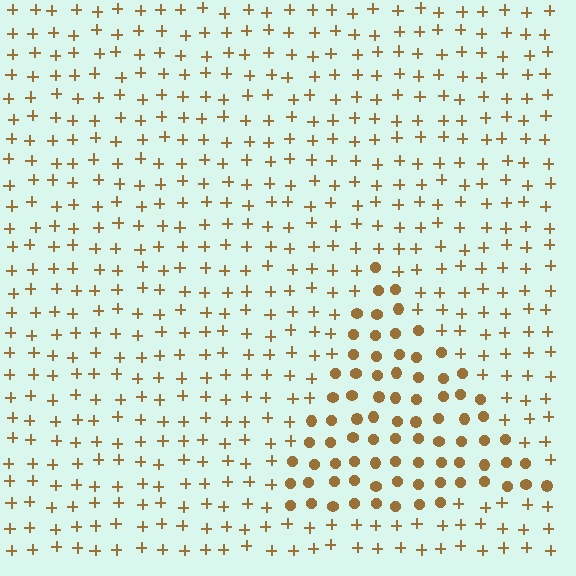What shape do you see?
I see a triangle.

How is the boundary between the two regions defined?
The boundary is defined by a change in element shape: circles inside vs. plus signs outside. All elements share the same color and spacing.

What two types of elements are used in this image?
The image uses circles inside the triangle region and plus signs outside it.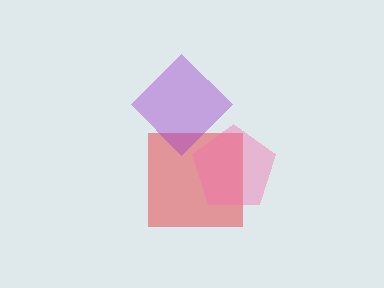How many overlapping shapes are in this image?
There are 3 overlapping shapes in the image.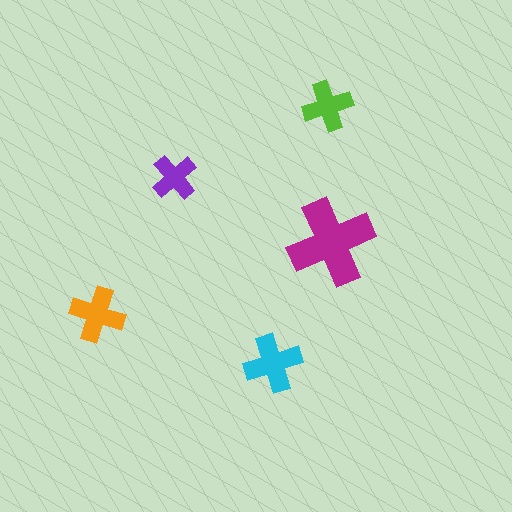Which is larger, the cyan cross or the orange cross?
The cyan one.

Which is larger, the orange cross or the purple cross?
The orange one.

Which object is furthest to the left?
The orange cross is leftmost.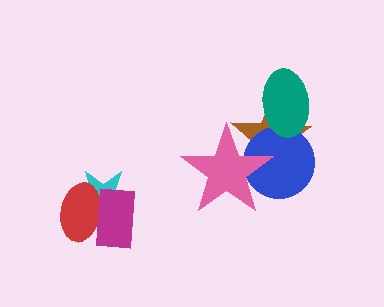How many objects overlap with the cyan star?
2 objects overlap with the cyan star.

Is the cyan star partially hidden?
Yes, it is partially covered by another shape.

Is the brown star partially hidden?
Yes, it is partially covered by another shape.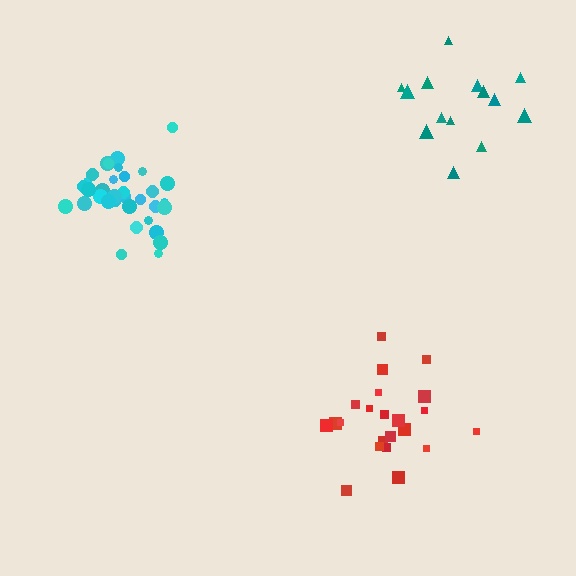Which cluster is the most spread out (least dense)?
Teal.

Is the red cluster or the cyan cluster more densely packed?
Cyan.